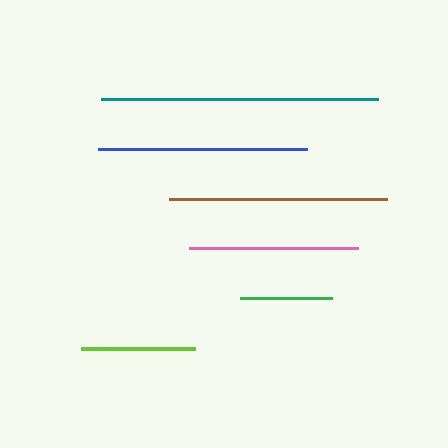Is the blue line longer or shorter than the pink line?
The blue line is longer than the pink line.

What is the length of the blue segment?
The blue segment is approximately 209 pixels long.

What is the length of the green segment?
The green segment is approximately 92 pixels long.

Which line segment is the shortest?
The green line is the shortest at approximately 92 pixels.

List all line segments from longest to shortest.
From longest to shortest: teal, brown, blue, pink, lime, green.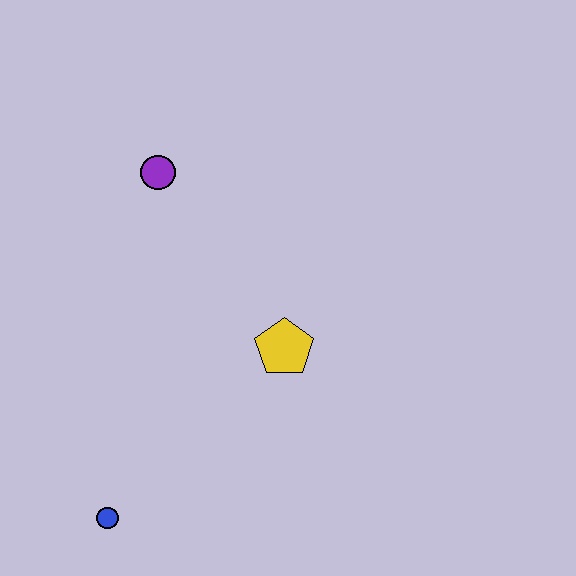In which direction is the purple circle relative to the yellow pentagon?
The purple circle is above the yellow pentagon.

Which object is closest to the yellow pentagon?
The purple circle is closest to the yellow pentagon.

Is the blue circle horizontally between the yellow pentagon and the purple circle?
No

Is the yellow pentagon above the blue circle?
Yes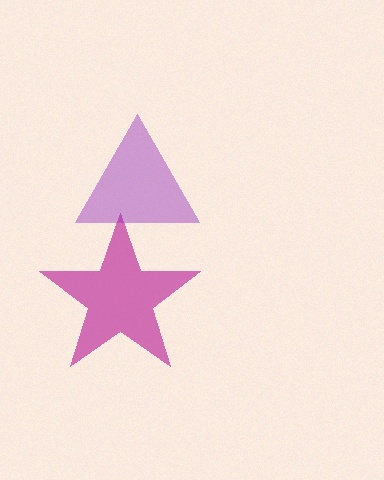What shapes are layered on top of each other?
The layered shapes are: a magenta star, a purple triangle.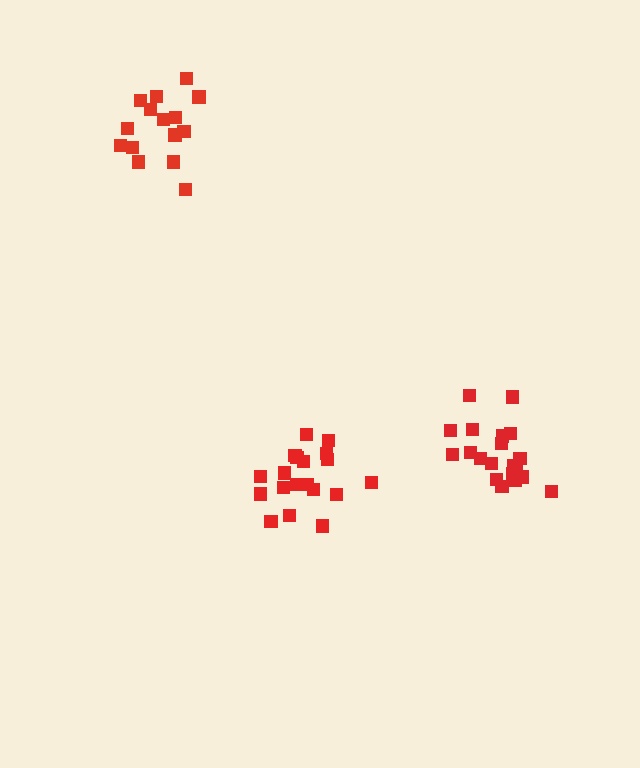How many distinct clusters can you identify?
There are 3 distinct clusters.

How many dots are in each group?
Group 1: 20 dots, Group 2: 19 dots, Group 3: 15 dots (54 total).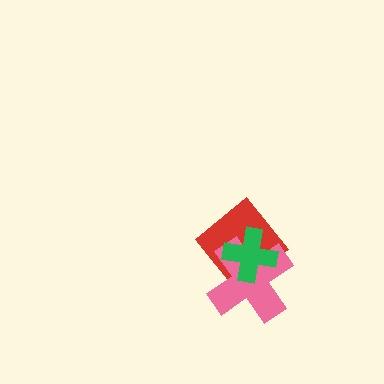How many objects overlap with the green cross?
2 objects overlap with the green cross.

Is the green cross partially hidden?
No, no other shape covers it.